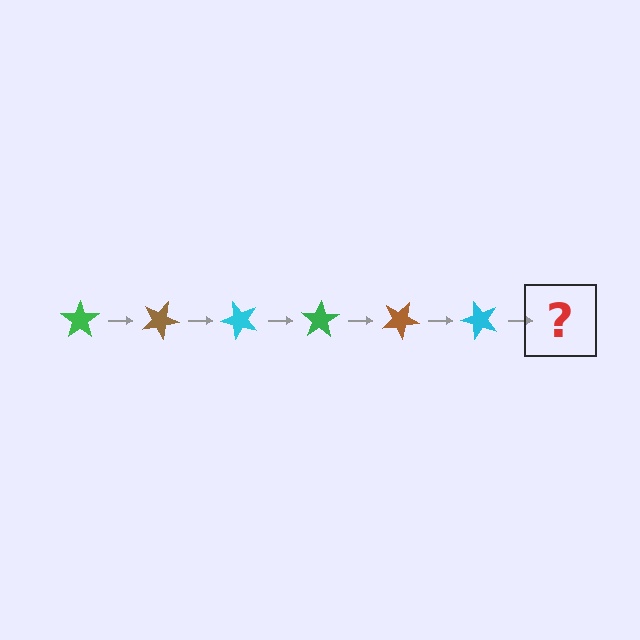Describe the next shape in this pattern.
It should be a green star, rotated 150 degrees from the start.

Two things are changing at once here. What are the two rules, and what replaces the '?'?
The two rules are that it rotates 25 degrees each step and the color cycles through green, brown, and cyan. The '?' should be a green star, rotated 150 degrees from the start.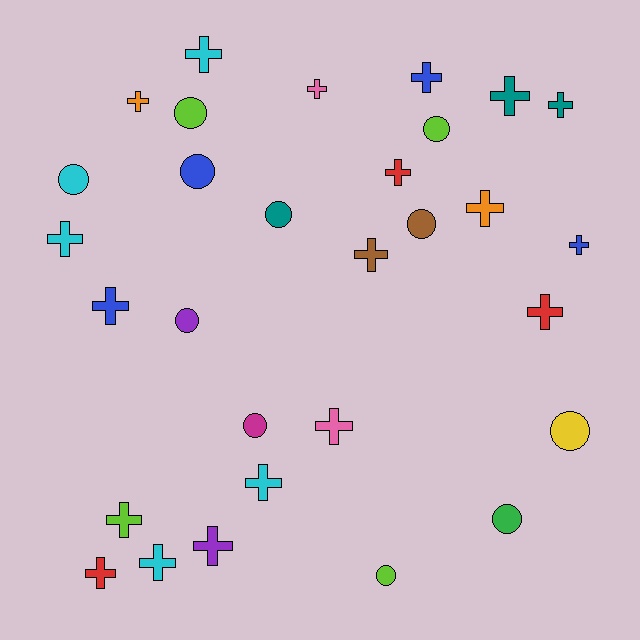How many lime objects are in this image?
There are 4 lime objects.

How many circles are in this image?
There are 11 circles.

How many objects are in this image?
There are 30 objects.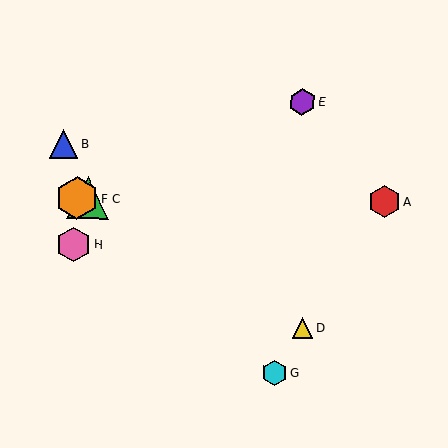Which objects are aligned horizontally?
Objects A, C, F are aligned horizontally.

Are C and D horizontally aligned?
No, C is at y≈198 and D is at y≈328.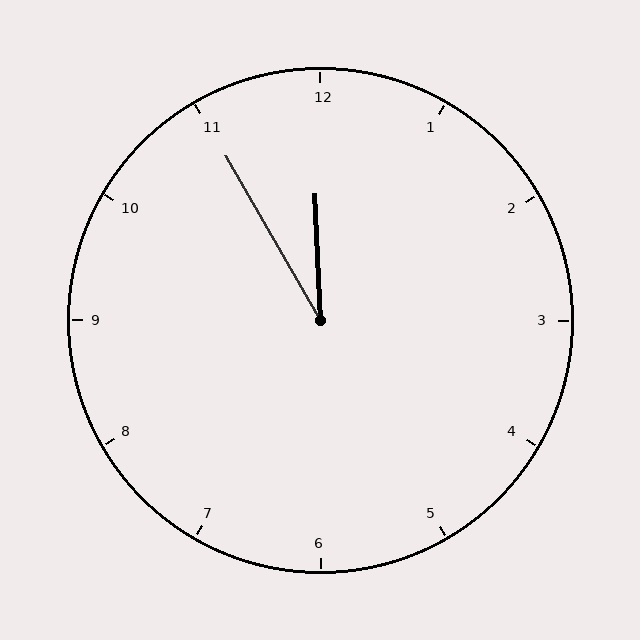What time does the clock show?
11:55.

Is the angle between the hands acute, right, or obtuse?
It is acute.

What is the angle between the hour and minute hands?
Approximately 28 degrees.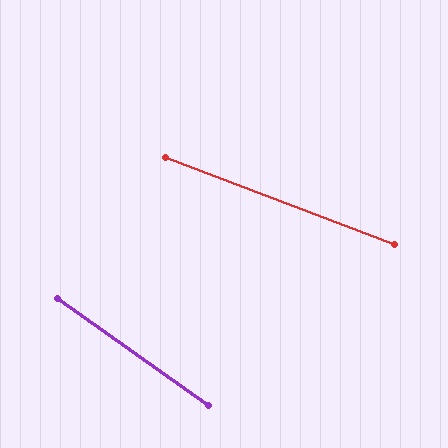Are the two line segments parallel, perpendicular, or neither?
Neither parallel nor perpendicular — they differ by about 15°.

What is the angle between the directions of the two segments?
Approximately 15 degrees.